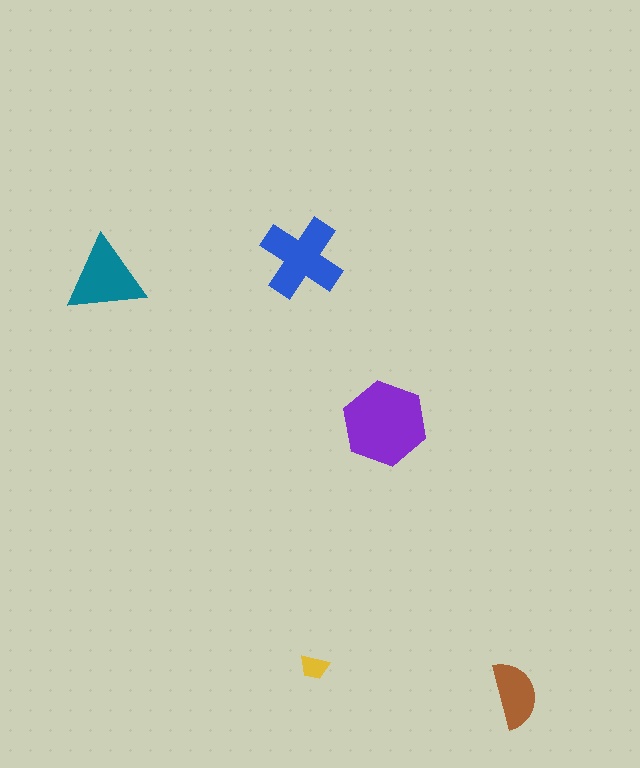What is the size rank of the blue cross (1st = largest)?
2nd.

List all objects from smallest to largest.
The yellow trapezoid, the brown semicircle, the teal triangle, the blue cross, the purple hexagon.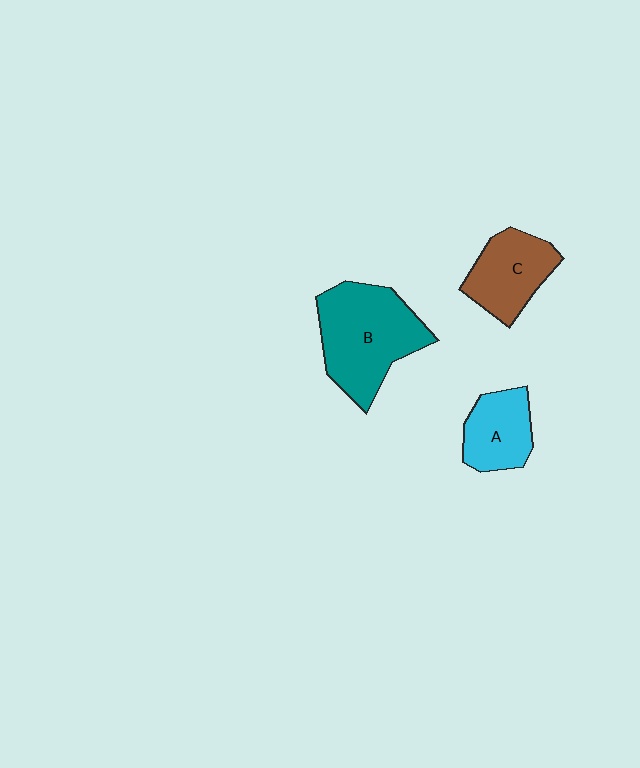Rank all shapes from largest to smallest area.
From largest to smallest: B (teal), C (brown), A (cyan).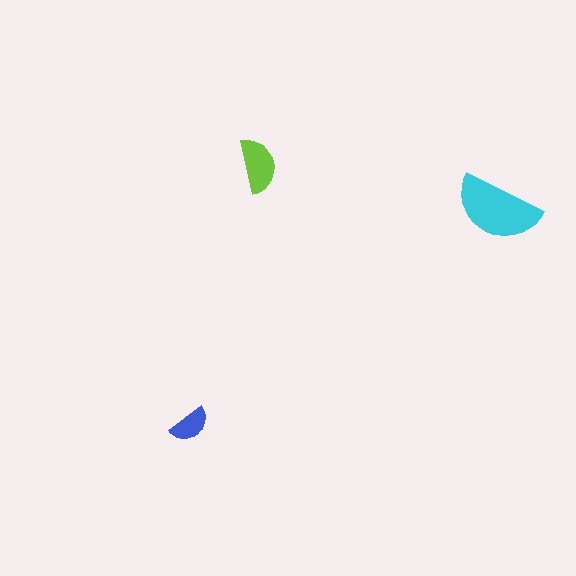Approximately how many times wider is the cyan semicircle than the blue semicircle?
About 2 times wider.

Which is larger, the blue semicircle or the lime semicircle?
The lime one.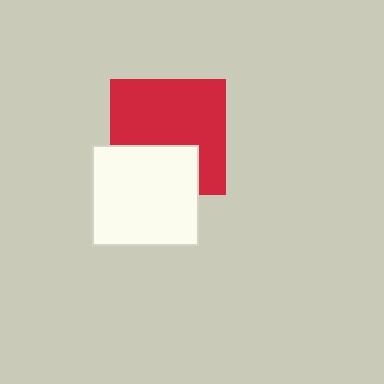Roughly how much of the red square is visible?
Most of it is visible (roughly 67%).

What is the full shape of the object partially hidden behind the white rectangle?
The partially hidden object is a red square.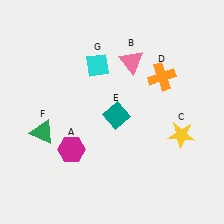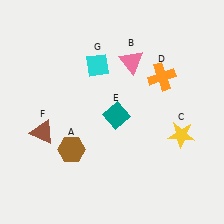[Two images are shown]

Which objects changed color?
A changed from magenta to brown. F changed from green to brown.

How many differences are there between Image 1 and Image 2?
There are 2 differences between the two images.